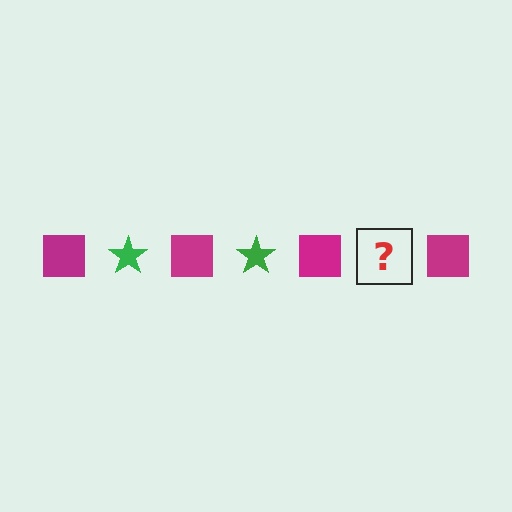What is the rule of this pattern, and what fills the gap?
The rule is that the pattern alternates between magenta square and green star. The gap should be filled with a green star.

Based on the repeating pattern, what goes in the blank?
The blank should be a green star.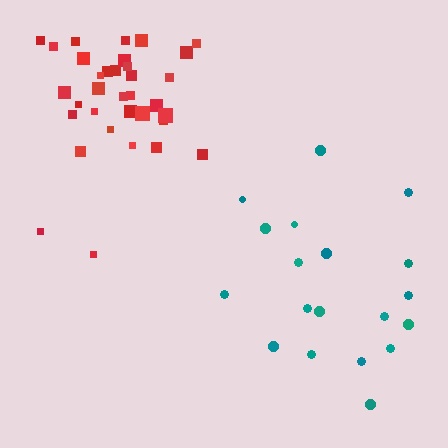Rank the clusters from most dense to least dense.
red, teal.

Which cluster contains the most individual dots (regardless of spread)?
Red (34).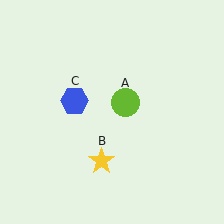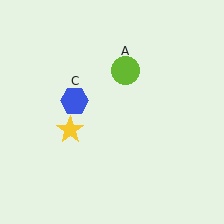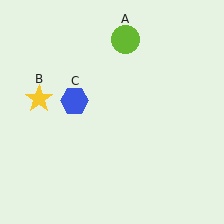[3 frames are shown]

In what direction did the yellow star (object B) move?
The yellow star (object B) moved up and to the left.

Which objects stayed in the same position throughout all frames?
Blue hexagon (object C) remained stationary.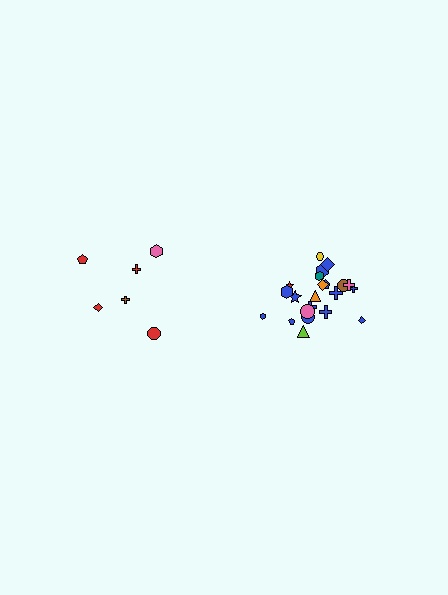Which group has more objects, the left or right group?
The right group.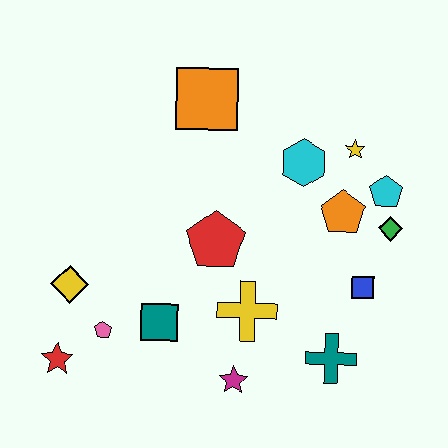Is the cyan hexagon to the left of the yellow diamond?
No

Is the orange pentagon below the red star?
No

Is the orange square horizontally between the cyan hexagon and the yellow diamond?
Yes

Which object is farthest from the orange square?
The red star is farthest from the orange square.